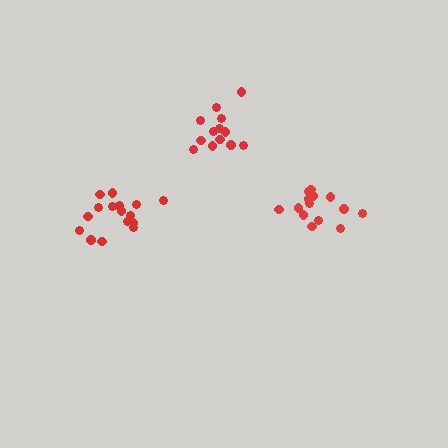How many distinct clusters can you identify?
There are 3 distinct clusters.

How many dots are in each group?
Group 1: 16 dots, Group 2: 14 dots, Group 3: 13 dots (43 total).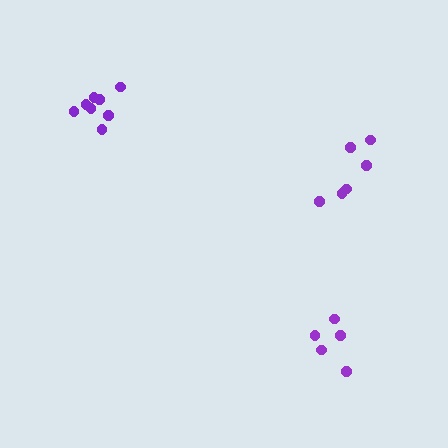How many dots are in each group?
Group 1: 6 dots, Group 2: 5 dots, Group 3: 8 dots (19 total).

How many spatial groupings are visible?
There are 3 spatial groupings.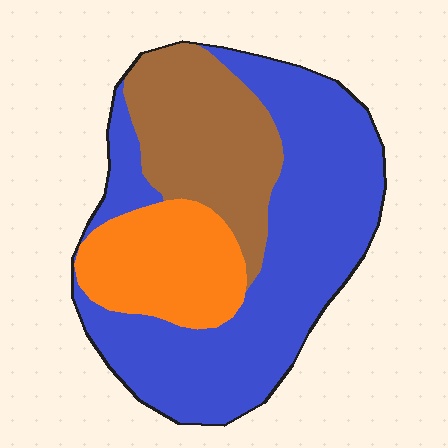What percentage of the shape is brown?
Brown covers 25% of the shape.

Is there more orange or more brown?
Brown.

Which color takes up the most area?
Blue, at roughly 55%.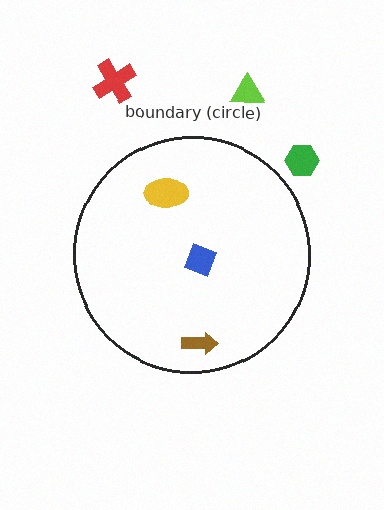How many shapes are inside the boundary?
3 inside, 3 outside.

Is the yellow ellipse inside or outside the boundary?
Inside.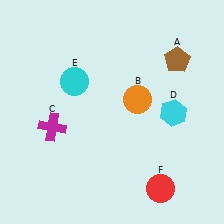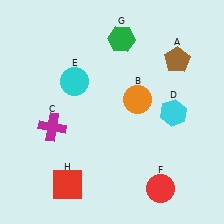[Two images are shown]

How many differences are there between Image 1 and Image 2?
There are 2 differences between the two images.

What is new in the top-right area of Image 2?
A green hexagon (G) was added in the top-right area of Image 2.